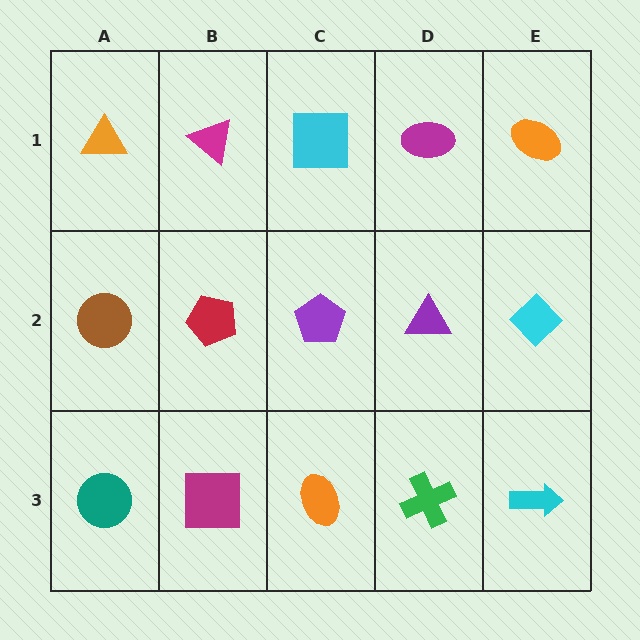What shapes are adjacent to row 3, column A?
A brown circle (row 2, column A), a magenta square (row 3, column B).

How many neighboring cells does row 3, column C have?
3.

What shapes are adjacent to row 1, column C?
A purple pentagon (row 2, column C), a magenta triangle (row 1, column B), a magenta ellipse (row 1, column D).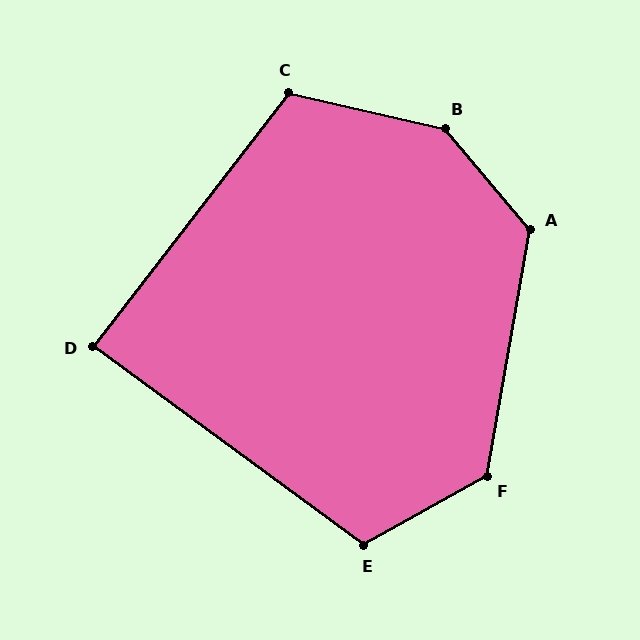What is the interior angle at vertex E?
Approximately 115 degrees (obtuse).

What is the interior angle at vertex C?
Approximately 115 degrees (obtuse).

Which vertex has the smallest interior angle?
D, at approximately 88 degrees.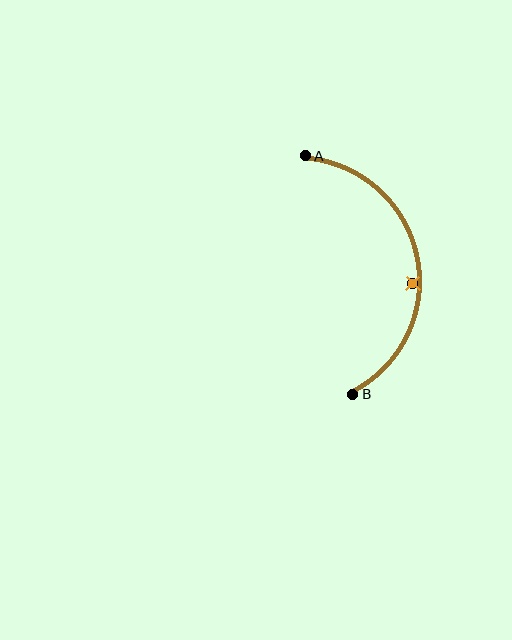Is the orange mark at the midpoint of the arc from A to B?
No — the orange mark does not lie on the arc at all. It sits slightly inside the curve.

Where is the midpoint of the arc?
The arc midpoint is the point on the curve farthest from the straight line joining A and B. It sits to the right of that line.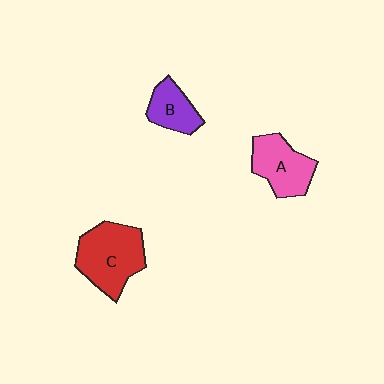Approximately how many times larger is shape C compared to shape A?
Approximately 1.3 times.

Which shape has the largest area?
Shape C (red).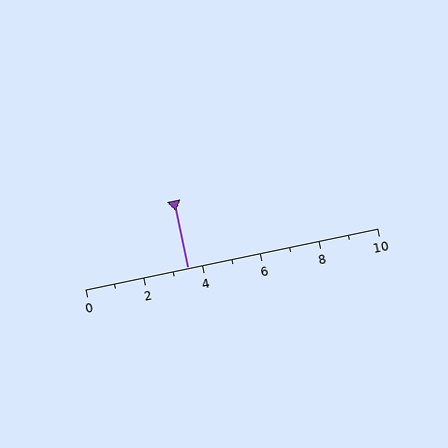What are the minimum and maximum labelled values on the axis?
The axis runs from 0 to 10.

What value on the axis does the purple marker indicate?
The marker indicates approximately 3.5.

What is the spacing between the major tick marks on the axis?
The major ticks are spaced 2 apart.